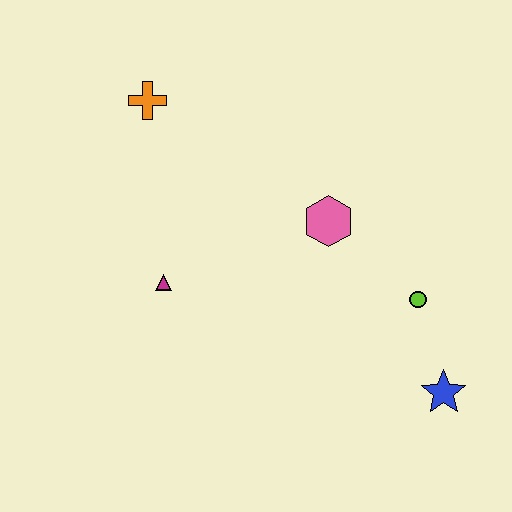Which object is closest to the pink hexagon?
The lime circle is closest to the pink hexagon.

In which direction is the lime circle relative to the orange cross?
The lime circle is to the right of the orange cross.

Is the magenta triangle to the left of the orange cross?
No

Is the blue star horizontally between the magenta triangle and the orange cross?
No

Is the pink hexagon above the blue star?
Yes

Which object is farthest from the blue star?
The orange cross is farthest from the blue star.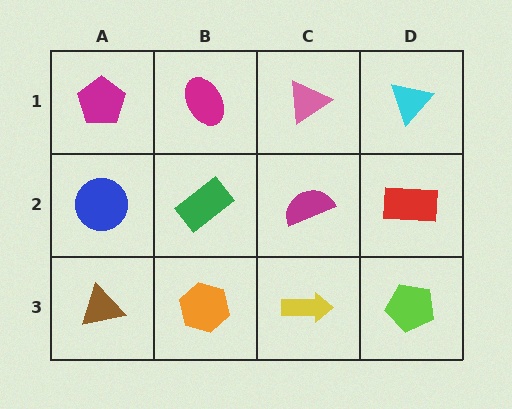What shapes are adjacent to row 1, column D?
A red rectangle (row 2, column D), a pink triangle (row 1, column C).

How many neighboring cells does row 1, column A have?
2.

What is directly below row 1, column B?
A green rectangle.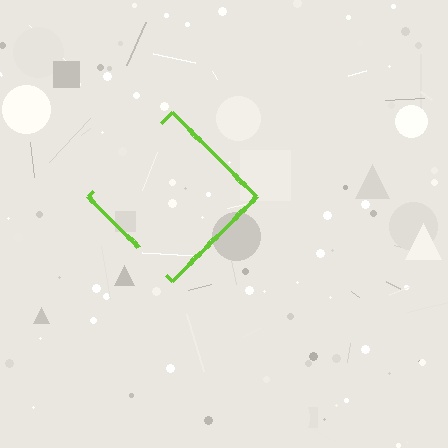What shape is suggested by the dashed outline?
The dashed outline suggests a diamond.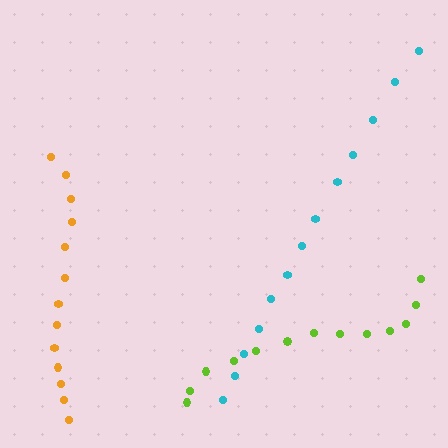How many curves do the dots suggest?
There are 3 distinct paths.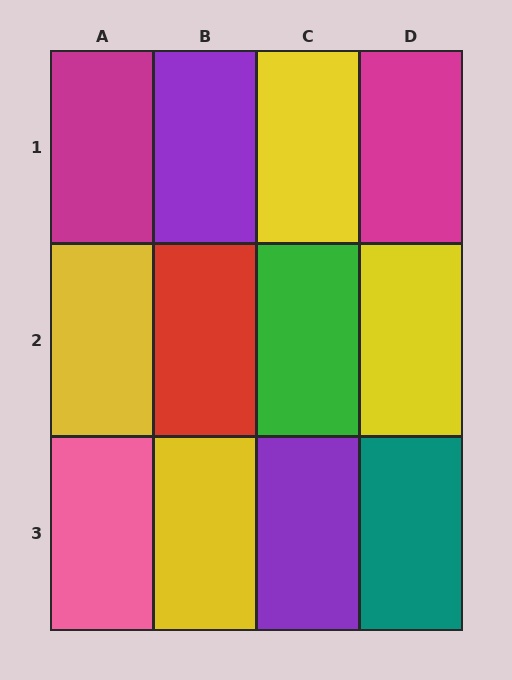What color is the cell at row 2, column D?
Yellow.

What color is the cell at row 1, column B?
Purple.